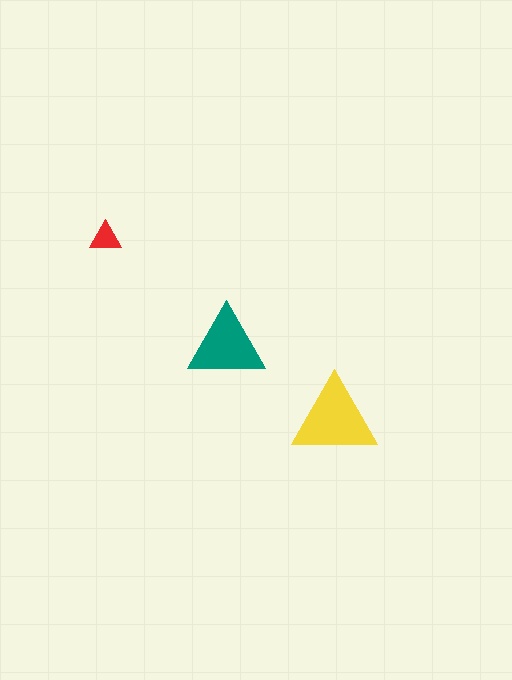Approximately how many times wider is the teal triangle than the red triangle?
About 2.5 times wider.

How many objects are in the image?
There are 3 objects in the image.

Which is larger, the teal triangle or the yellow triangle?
The yellow one.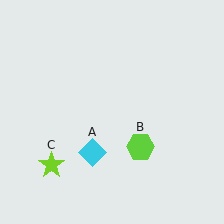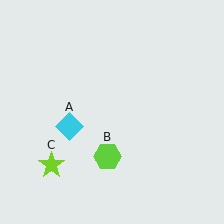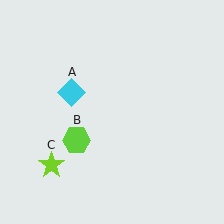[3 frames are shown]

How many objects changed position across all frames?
2 objects changed position: cyan diamond (object A), lime hexagon (object B).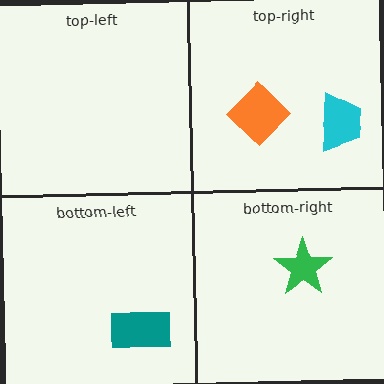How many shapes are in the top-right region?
2.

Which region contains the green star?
The bottom-right region.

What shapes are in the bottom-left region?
The teal rectangle.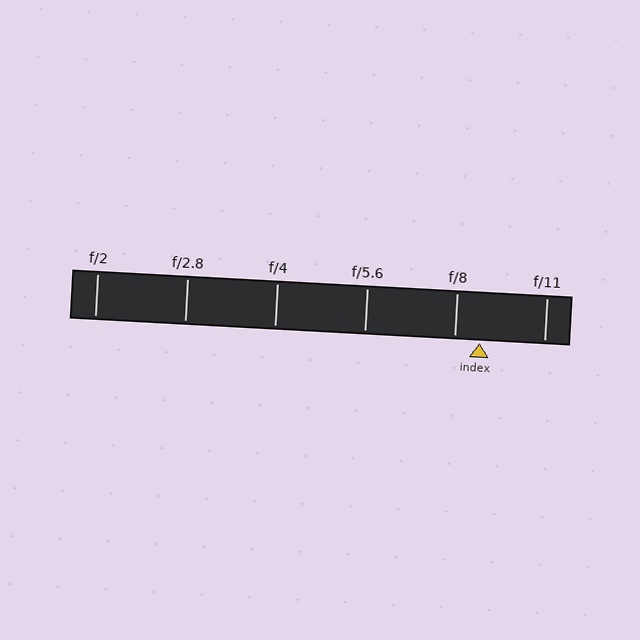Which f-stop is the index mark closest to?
The index mark is closest to f/8.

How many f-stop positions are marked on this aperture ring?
There are 6 f-stop positions marked.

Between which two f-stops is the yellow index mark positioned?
The index mark is between f/8 and f/11.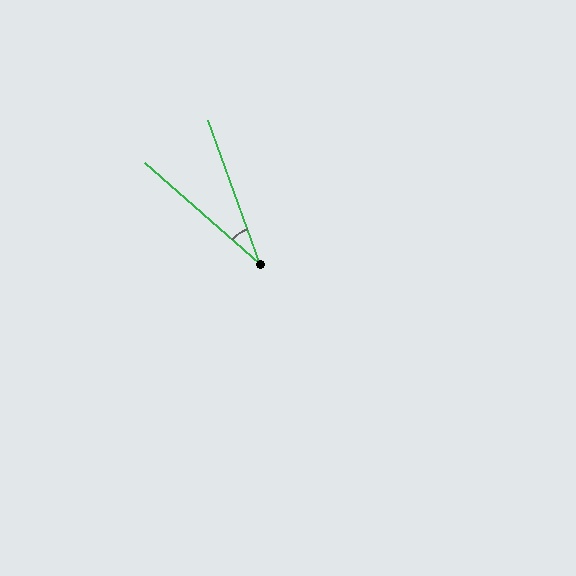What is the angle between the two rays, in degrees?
Approximately 29 degrees.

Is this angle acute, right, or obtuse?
It is acute.